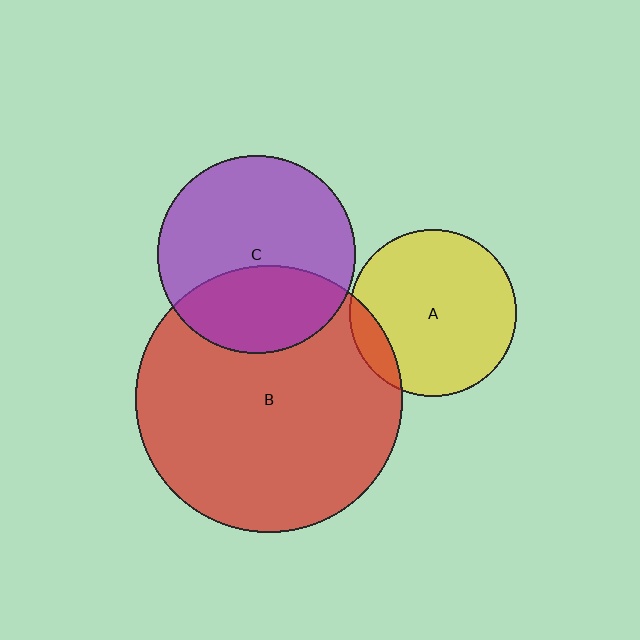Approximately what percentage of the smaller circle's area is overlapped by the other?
Approximately 35%.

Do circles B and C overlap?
Yes.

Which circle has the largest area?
Circle B (red).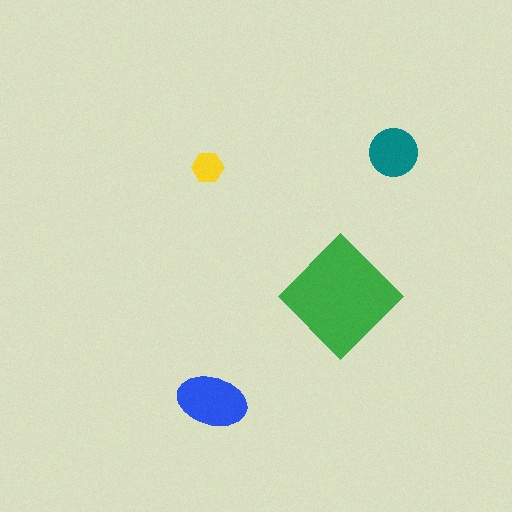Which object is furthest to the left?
The yellow hexagon is leftmost.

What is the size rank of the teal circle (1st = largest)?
3rd.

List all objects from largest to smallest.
The green diamond, the blue ellipse, the teal circle, the yellow hexagon.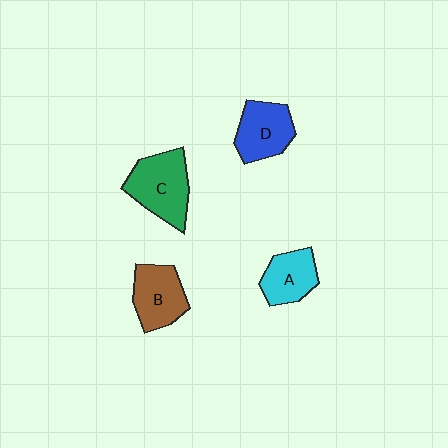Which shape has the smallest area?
Shape A (cyan).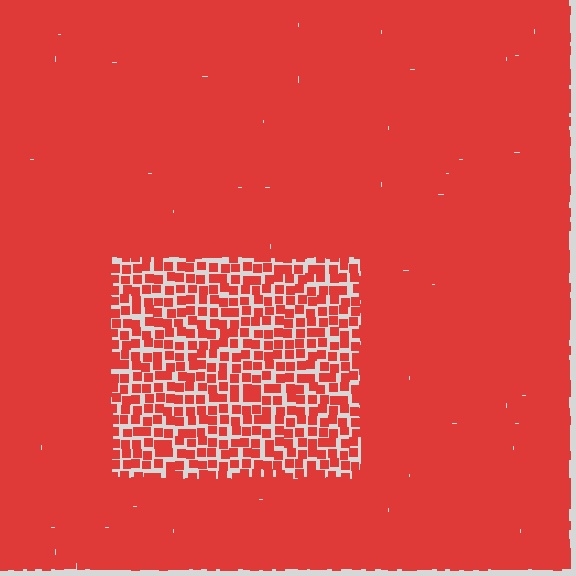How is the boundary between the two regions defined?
The boundary is defined by a change in element density (approximately 2.5x ratio). All elements are the same color, size, and shape.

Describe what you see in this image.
The image contains small red elements arranged at two different densities. A rectangle-shaped region is visible where the elements are less densely packed than the surrounding area.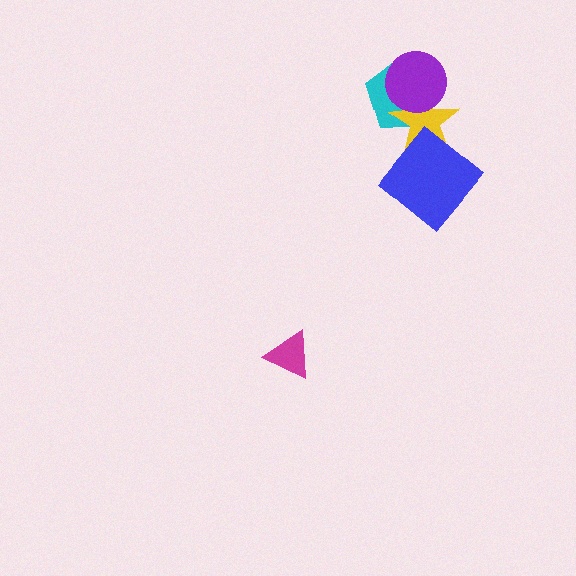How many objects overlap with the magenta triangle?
0 objects overlap with the magenta triangle.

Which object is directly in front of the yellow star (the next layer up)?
The purple circle is directly in front of the yellow star.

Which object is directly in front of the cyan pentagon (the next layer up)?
The yellow star is directly in front of the cyan pentagon.